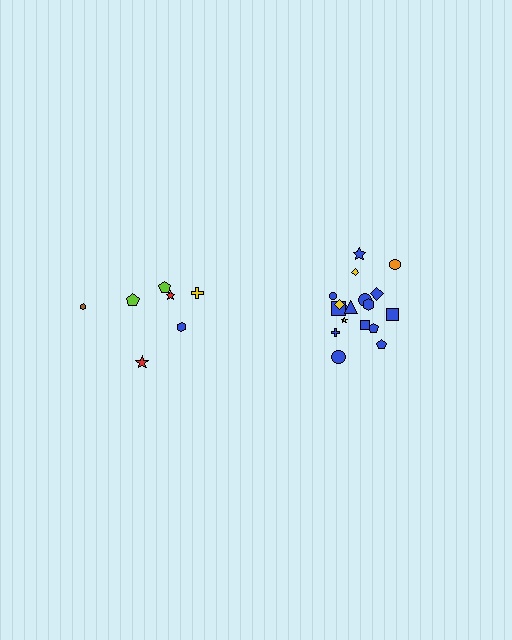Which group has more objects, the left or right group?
The right group.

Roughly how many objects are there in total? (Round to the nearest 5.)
Roughly 25 objects in total.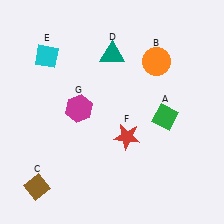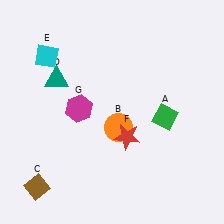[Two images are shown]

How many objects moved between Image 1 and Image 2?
2 objects moved between the two images.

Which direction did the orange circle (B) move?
The orange circle (B) moved down.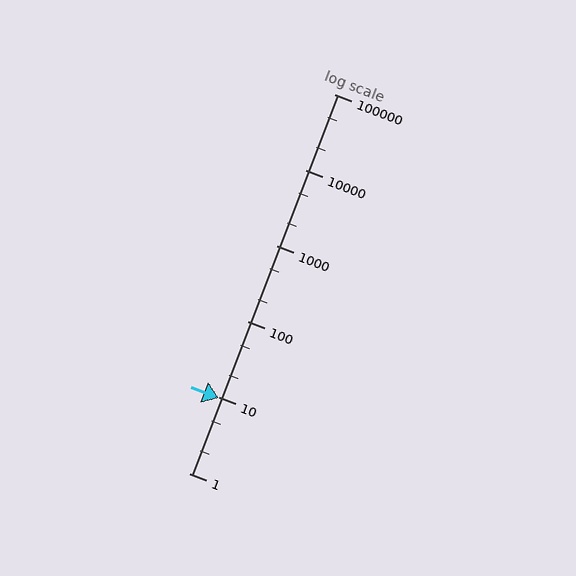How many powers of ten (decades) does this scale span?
The scale spans 5 decades, from 1 to 100000.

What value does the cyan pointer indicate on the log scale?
The pointer indicates approximately 9.7.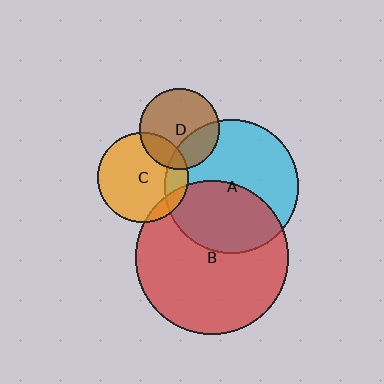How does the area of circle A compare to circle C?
Approximately 2.2 times.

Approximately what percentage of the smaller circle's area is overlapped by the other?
Approximately 20%.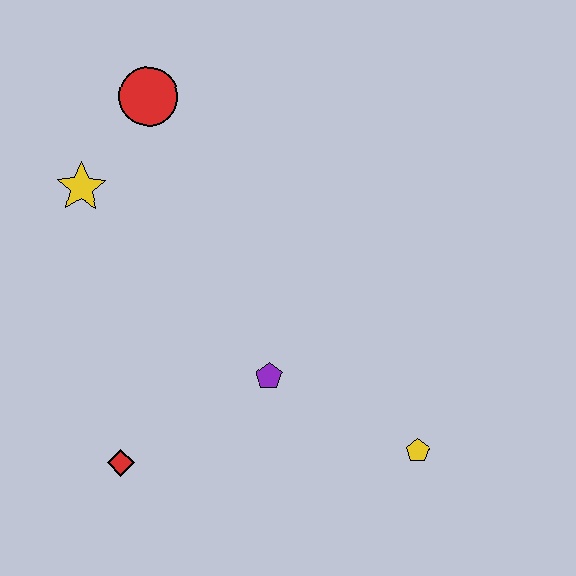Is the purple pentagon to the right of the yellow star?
Yes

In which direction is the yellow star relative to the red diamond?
The yellow star is above the red diamond.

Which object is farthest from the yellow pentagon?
The red circle is farthest from the yellow pentagon.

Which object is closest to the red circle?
The yellow star is closest to the red circle.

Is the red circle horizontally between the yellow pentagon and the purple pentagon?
No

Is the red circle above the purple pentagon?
Yes